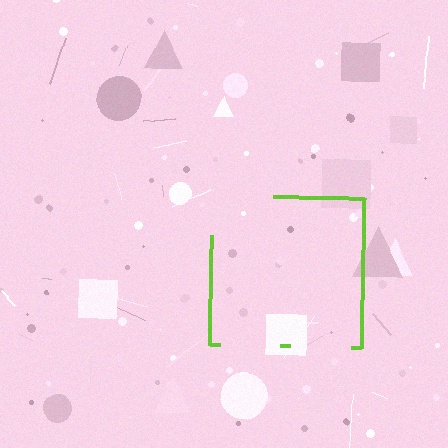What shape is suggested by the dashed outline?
The dashed outline suggests a square.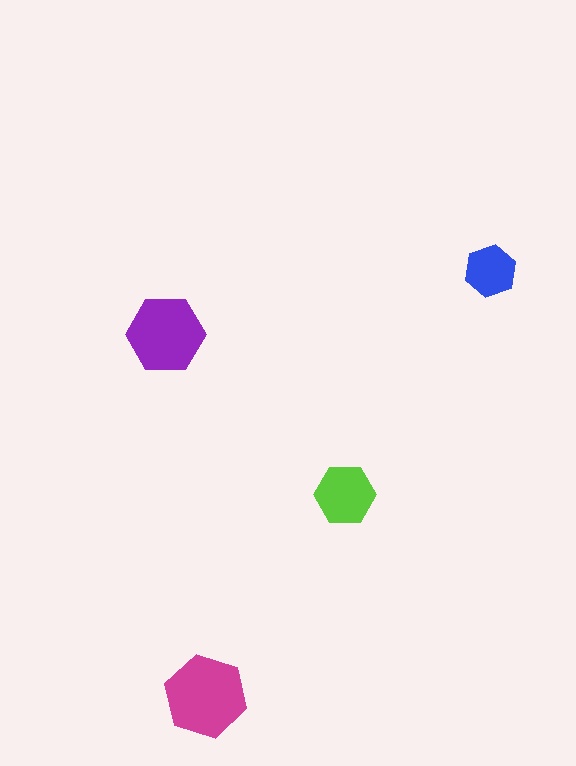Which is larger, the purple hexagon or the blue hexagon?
The purple one.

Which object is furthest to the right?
The blue hexagon is rightmost.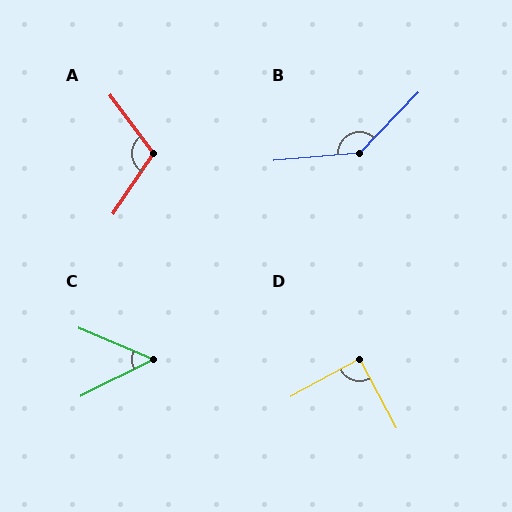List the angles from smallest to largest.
C (49°), D (89°), A (110°), B (139°).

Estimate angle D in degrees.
Approximately 89 degrees.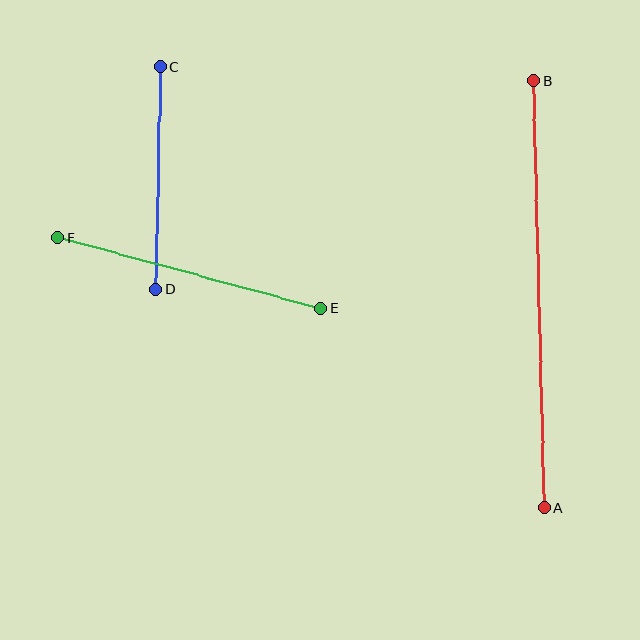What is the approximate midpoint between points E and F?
The midpoint is at approximately (189, 273) pixels.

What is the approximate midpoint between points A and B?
The midpoint is at approximately (539, 294) pixels.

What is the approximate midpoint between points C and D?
The midpoint is at approximately (158, 178) pixels.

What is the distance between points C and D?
The distance is approximately 223 pixels.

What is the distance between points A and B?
The distance is approximately 427 pixels.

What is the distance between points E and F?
The distance is approximately 273 pixels.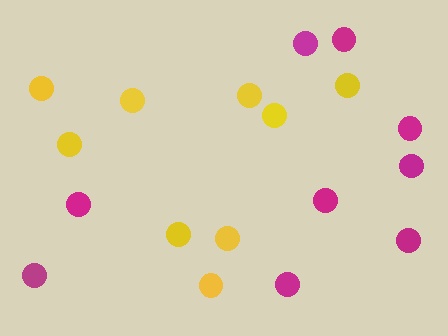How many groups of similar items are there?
There are 2 groups: one group of magenta circles (9) and one group of yellow circles (9).